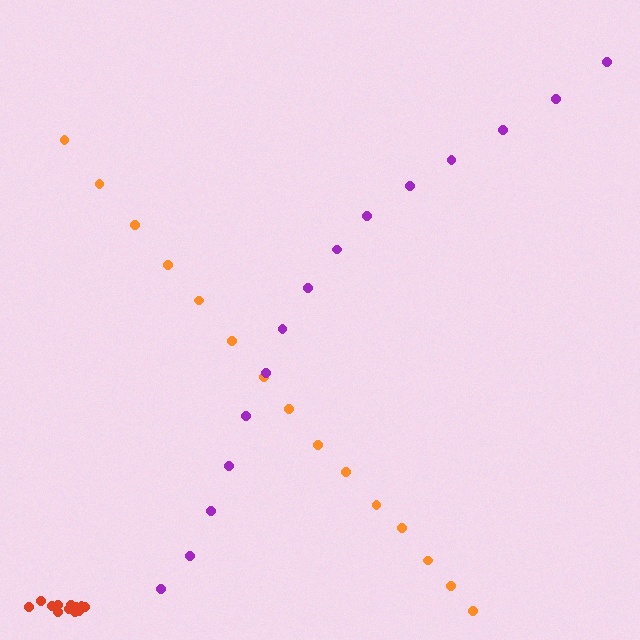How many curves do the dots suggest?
There are 3 distinct paths.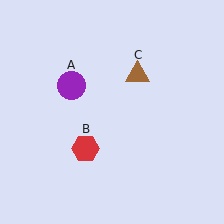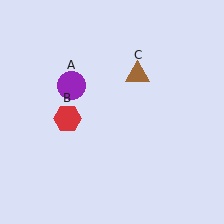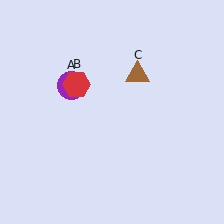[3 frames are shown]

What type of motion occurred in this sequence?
The red hexagon (object B) rotated clockwise around the center of the scene.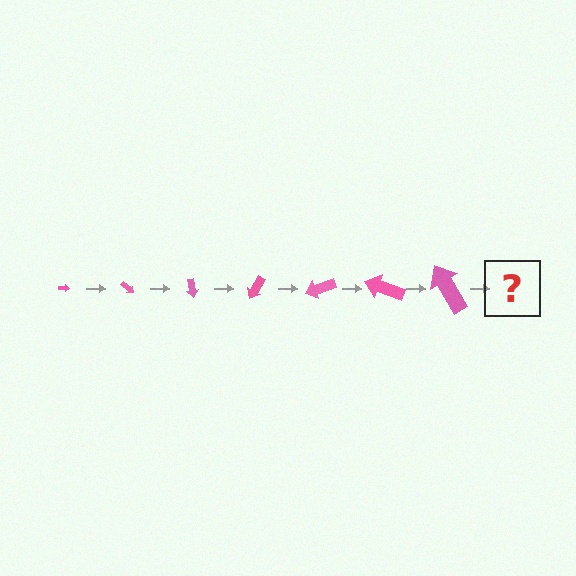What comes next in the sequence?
The next element should be an arrow, larger than the previous one and rotated 280 degrees from the start.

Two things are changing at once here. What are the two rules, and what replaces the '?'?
The two rules are that the arrow grows larger each step and it rotates 40 degrees each step. The '?' should be an arrow, larger than the previous one and rotated 280 degrees from the start.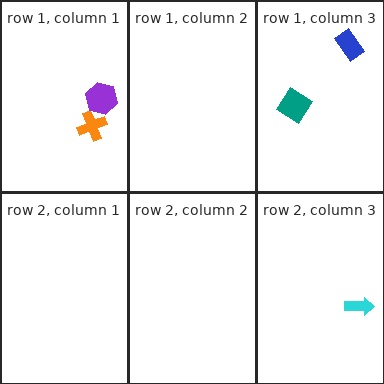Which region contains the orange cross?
The row 1, column 1 region.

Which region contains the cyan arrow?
The row 2, column 3 region.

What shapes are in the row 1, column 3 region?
The blue rectangle, the teal diamond.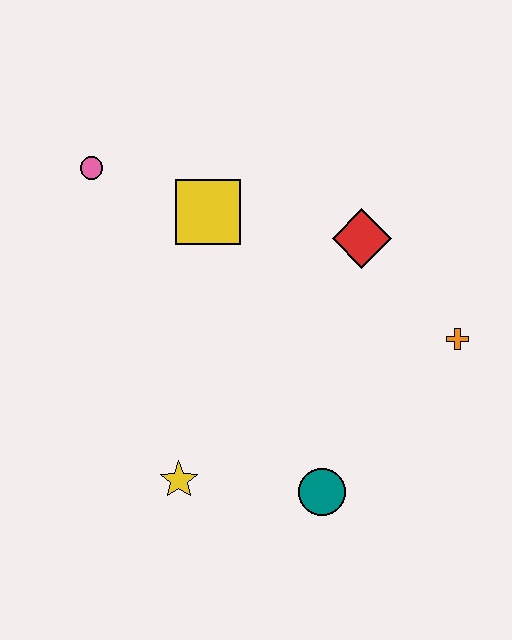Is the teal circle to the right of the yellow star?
Yes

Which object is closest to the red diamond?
The orange cross is closest to the red diamond.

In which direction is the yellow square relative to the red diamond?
The yellow square is to the left of the red diamond.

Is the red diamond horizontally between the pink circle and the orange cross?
Yes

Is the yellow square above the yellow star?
Yes